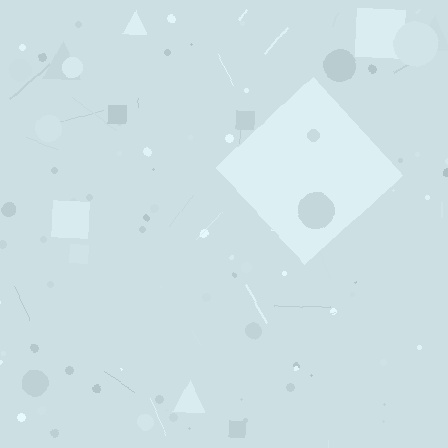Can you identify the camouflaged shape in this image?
The camouflaged shape is a diamond.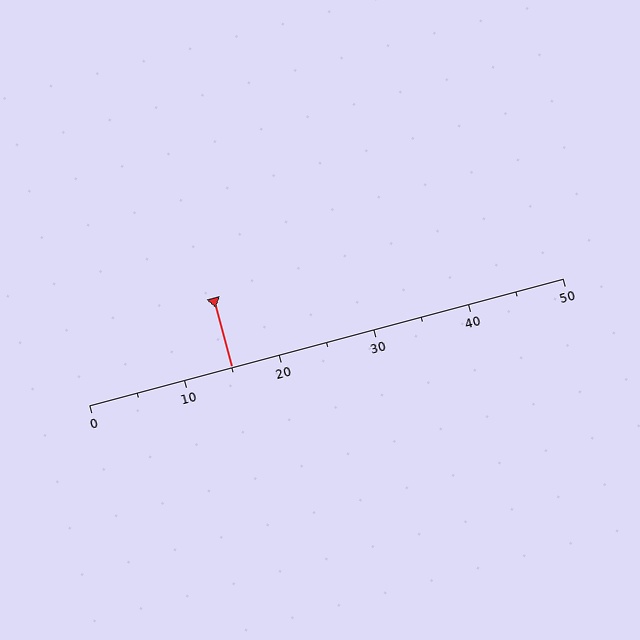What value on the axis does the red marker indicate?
The marker indicates approximately 15.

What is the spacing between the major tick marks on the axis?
The major ticks are spaced 10 apart.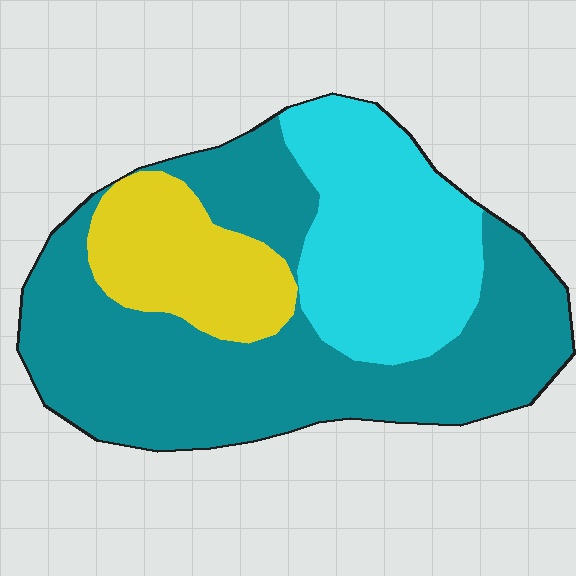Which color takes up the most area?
Teal, at roughly 55%.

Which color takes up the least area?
Yellow, at roughly 15%.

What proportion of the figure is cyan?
Cyan takes up between a sixth and a third of the figure.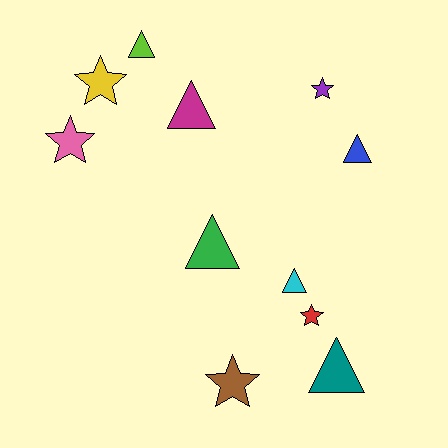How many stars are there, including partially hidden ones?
There are 5 stars.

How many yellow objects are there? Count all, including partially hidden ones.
There is 1 yellow object.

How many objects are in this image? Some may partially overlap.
There are 11 objects.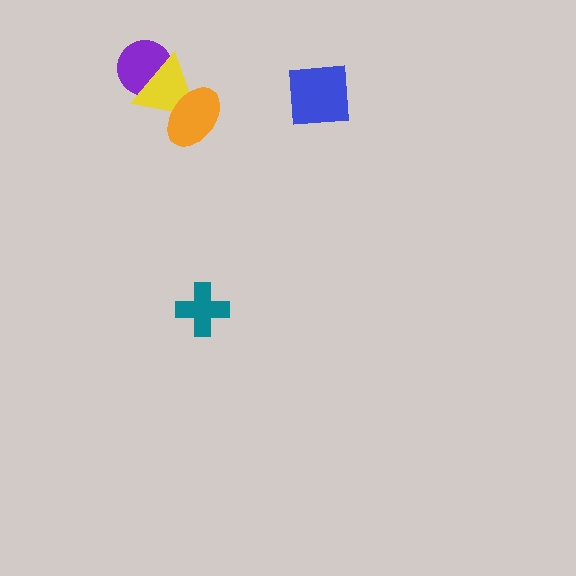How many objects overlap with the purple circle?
1 object overlaps with the purple circle.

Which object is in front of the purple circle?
The yellow triangle is in front of the purple circle.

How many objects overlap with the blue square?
0 objects overlap with the blue square.